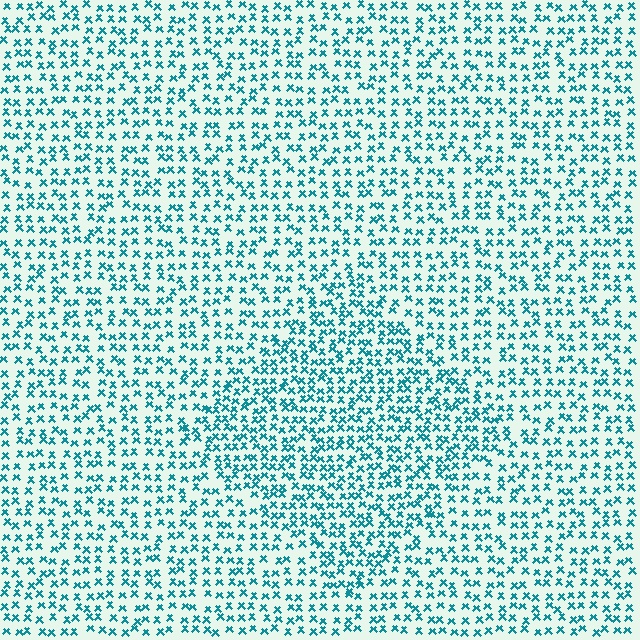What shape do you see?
I see a diamond.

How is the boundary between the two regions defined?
The boundary is defined by a change in element density (approximately 1.5x ratio). All elements are the same color, size, and shape.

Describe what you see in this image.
The image contains small teal elements arranged at two different densities. A diamond-shaped region is visible where the elements are more densely packed than the surrounding area.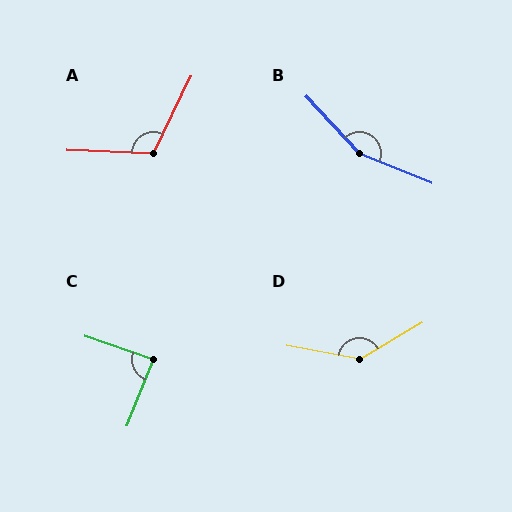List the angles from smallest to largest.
C (87°), A (114°), D (139°), B (155°).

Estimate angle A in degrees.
Approximately 114 degrees.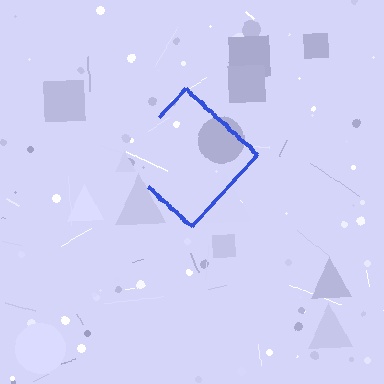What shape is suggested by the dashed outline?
The dashed outline suggests a diamond.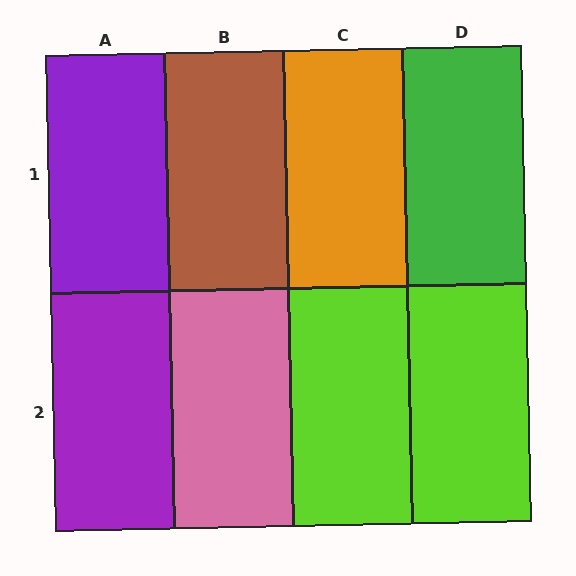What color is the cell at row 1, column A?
Purple.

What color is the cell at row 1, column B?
Brown.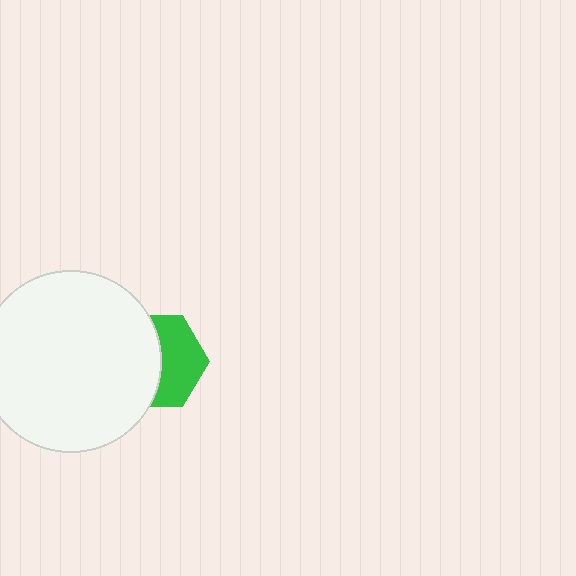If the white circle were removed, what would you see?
You would see the complete green hexagon.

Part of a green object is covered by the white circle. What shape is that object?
It is a hexagon.